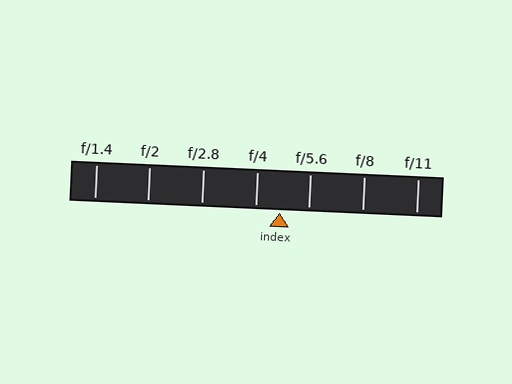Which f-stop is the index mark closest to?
The index mark is closest to f/4.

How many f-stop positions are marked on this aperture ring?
There are 7 f-stop positions marked.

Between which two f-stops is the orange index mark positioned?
The index mark is between f/4 and f/5.6.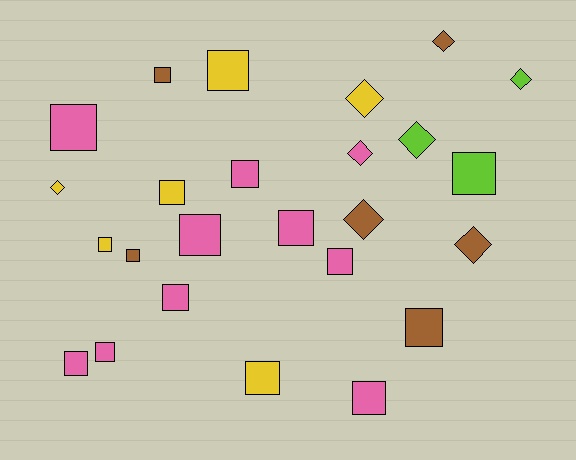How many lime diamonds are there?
There are 2 lime diamonds.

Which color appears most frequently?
Pink, with 10 objects.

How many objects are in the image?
There are 25 objects.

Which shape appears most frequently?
Square, with 17 objects.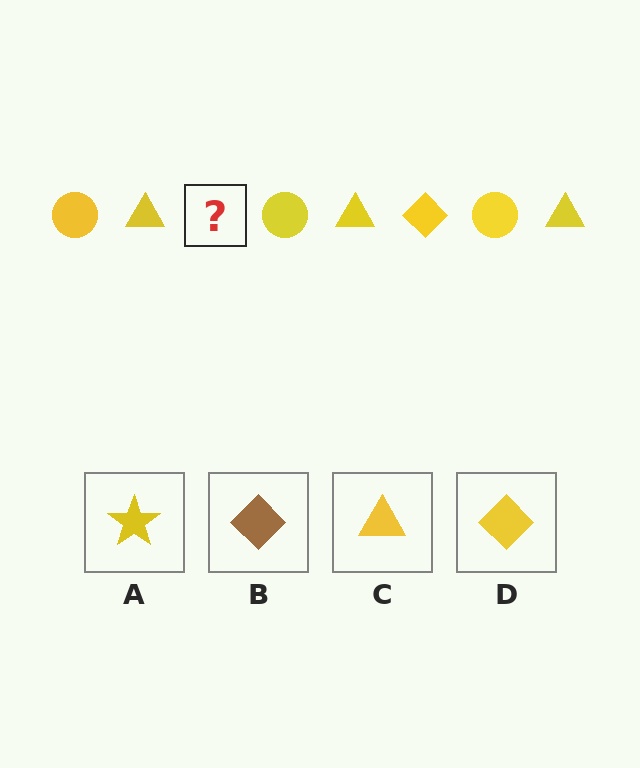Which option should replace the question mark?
Option D.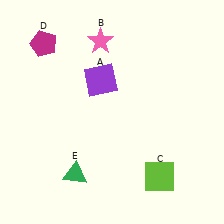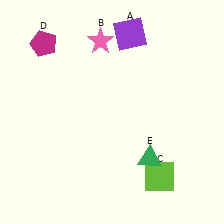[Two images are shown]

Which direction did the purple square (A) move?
The purple square (A) moved up.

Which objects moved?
The objects that moved are: the purple square (A), the green triangle (E).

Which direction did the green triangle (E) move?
The green triangle (E) moved right.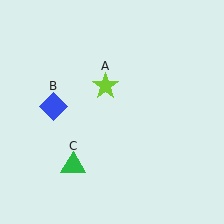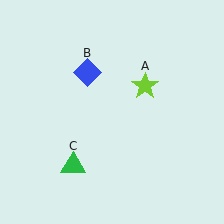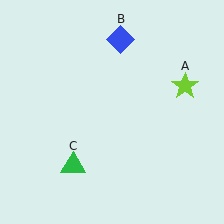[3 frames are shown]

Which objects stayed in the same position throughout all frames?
Green triangle (object C) remained stationary.